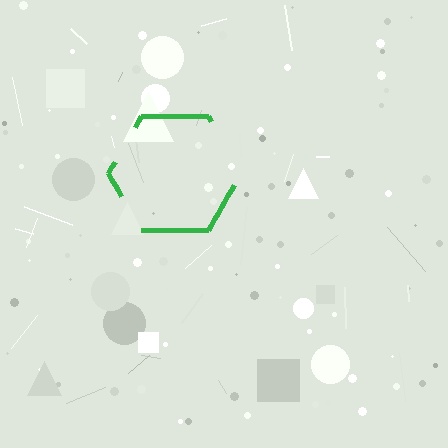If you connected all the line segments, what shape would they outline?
They would outline a hexagon.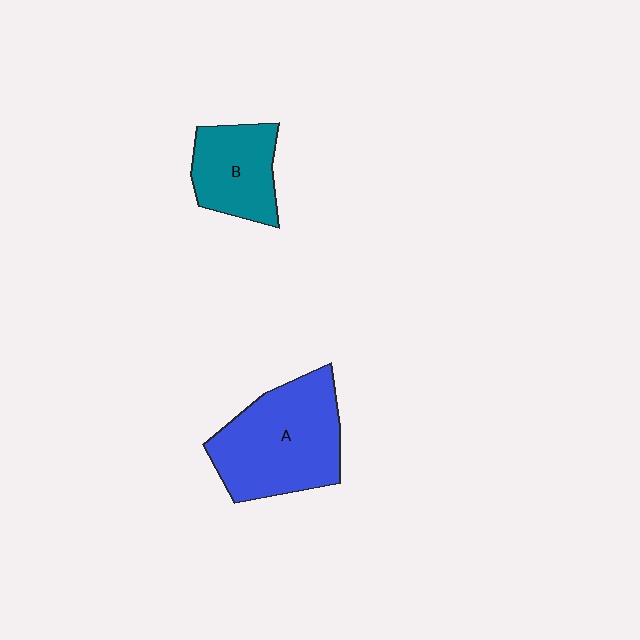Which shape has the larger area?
Shape A (blue).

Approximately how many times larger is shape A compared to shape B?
Approximately 1.7 times.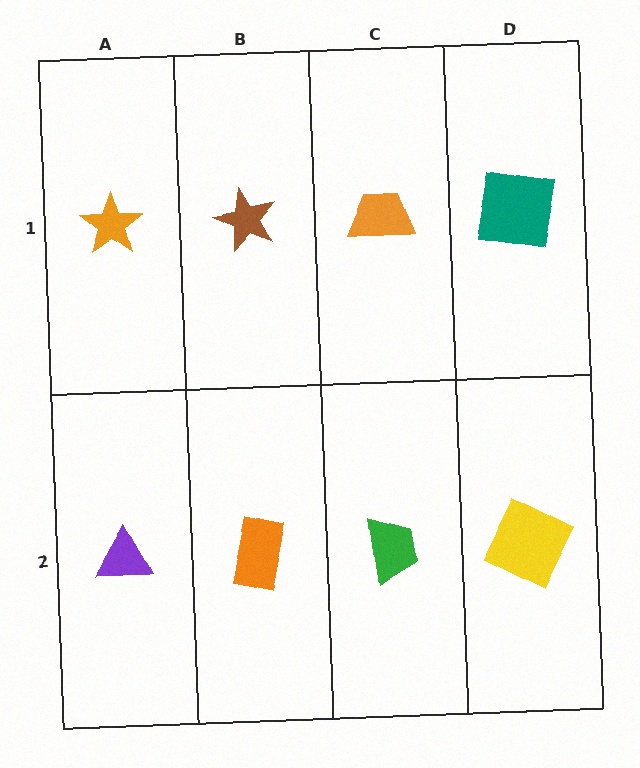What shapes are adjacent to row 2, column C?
An orange trapezoid (row 1, column C), an orange rectangle (row 2, column B), a yellow square (row 2, column D).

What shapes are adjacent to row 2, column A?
An orange star (row 1, column A), an orange rectangle (row 2, column B).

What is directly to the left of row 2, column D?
A green trapezoid.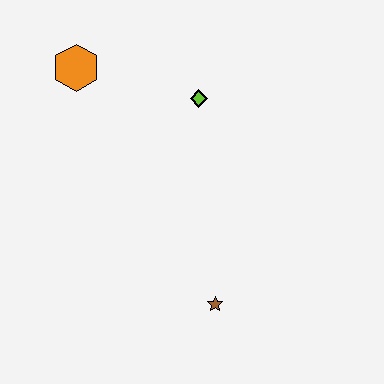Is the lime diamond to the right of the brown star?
No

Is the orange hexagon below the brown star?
No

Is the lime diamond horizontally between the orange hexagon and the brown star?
Yes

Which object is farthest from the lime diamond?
The brown star is farthest from the lime diamond.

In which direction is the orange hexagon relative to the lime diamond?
The orange hexagon is to the left of the lime diamond.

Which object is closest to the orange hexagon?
The lime diamond is closest to the orange hexagon.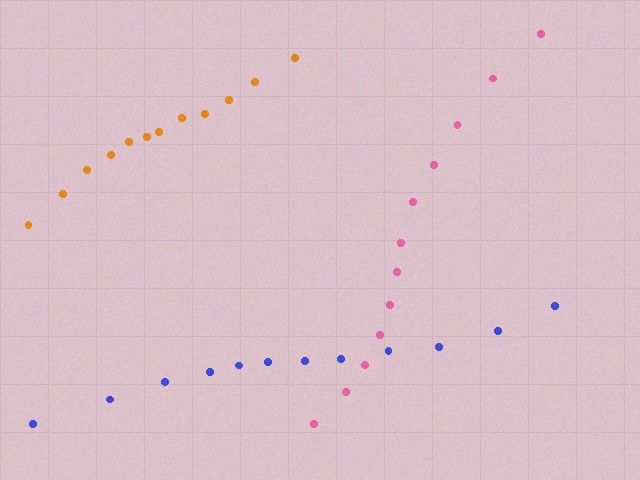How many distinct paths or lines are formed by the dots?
There are 3 distinct paths.